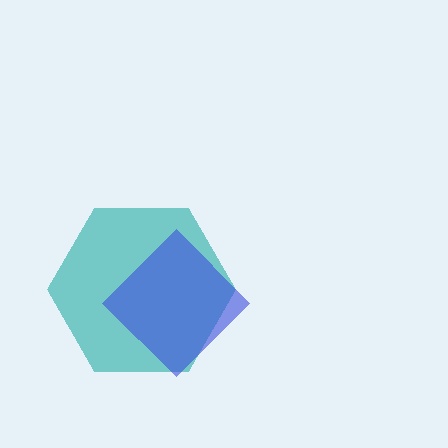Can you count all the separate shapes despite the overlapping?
Yes, there are 2 separate shapes.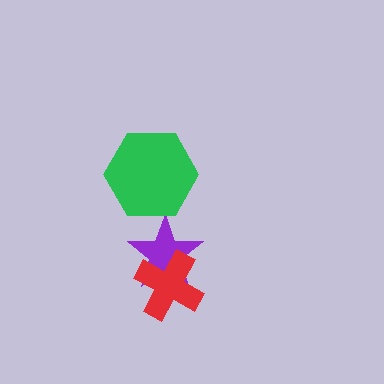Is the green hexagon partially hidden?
No, no other shape covers it.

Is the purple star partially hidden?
Yes, it is partially covered by another shape.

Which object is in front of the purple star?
The red cross is in front of the purple star.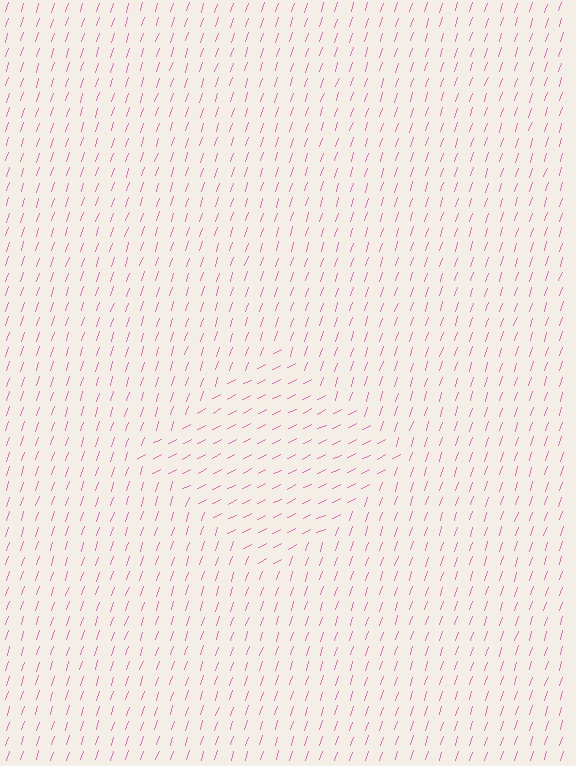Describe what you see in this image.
The image is filled with small pink line segments. A diamond region in the image has lines oriented differently from the surrounding lines, creating a visible texture boundary.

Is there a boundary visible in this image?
Yes, there is a texture boundary formed by a change in line orientation.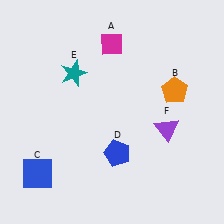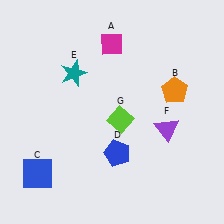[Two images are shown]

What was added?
A lime diamond (G) was added in Image 2.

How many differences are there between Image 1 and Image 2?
There is 1 difference between the two images.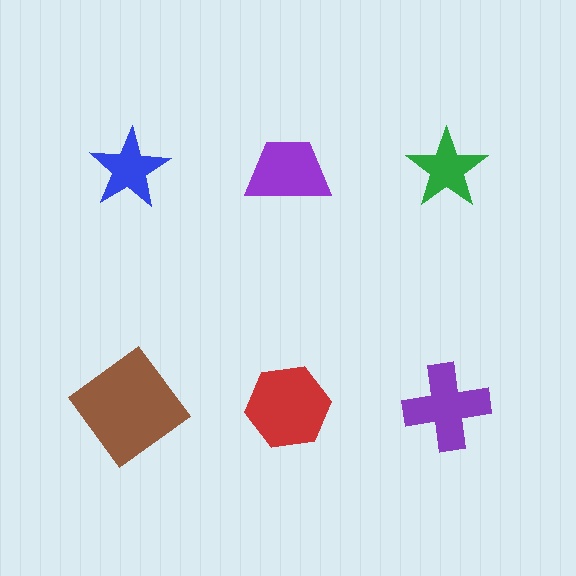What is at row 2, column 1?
A brown diamond.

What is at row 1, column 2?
A purple trapezoid.